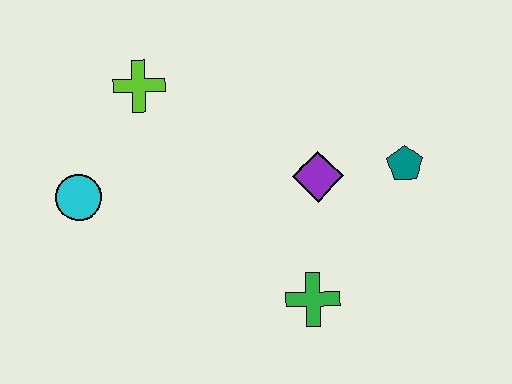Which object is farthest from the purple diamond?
The cyan circle is farthest from the purple diamond.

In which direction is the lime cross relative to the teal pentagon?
The lime cross is to the left of the teal pentagon.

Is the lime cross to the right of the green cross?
No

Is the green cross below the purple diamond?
Yes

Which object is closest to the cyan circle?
The lime cross is closest to the cyan circle.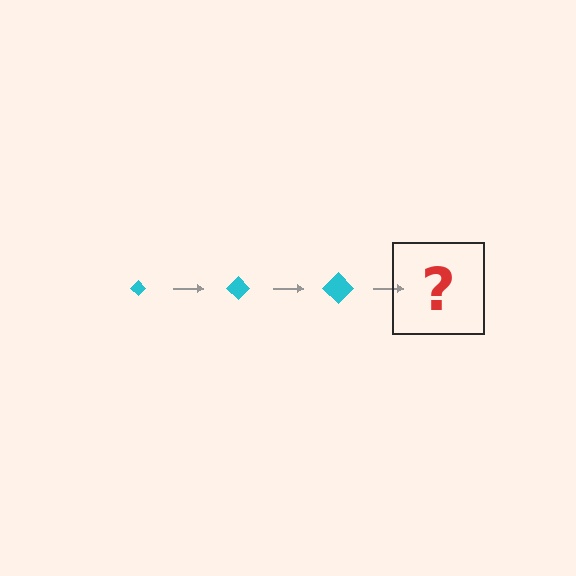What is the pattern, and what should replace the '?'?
The pattern is that the diamond gets progressively larger each step. The '?' should be a cyan diamond, larger than the previous one.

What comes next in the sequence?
The next element should be a cyan diamond, larger than the previous one.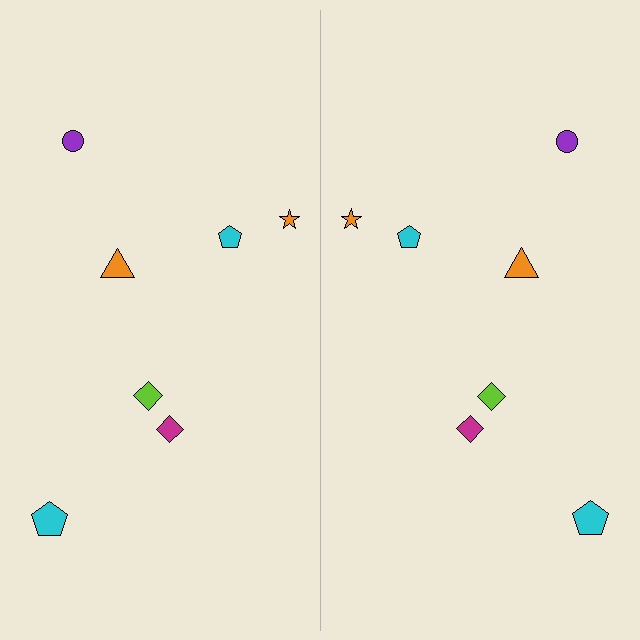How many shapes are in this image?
There are 14 shapes in this image.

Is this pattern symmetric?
Yes, this pattern has bilateral (reflection) symmetry.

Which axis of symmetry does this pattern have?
The pattern has a vertical axis of symmetry running through the center of the image.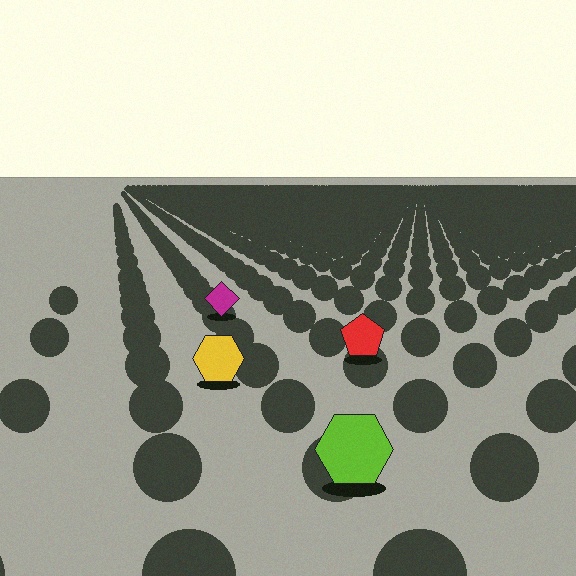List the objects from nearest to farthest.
From nearest to farthest: the lime hexagon, the yellow hexagon, the red pentagon, the magenta diamond.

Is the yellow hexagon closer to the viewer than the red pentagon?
Yes. The yellow hexagon is closer — you can tell from the texture gradient: the ground texture is coarser near it.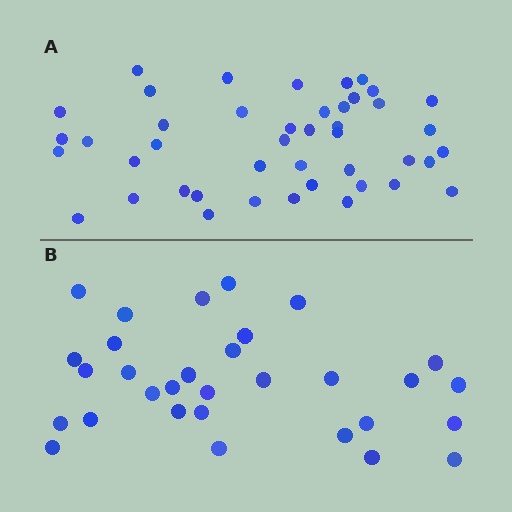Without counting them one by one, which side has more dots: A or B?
Region A (the top region) has more dots.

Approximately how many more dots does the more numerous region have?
Region A has approximately 15 more dots than region B.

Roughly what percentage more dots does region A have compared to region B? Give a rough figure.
About 40% more.